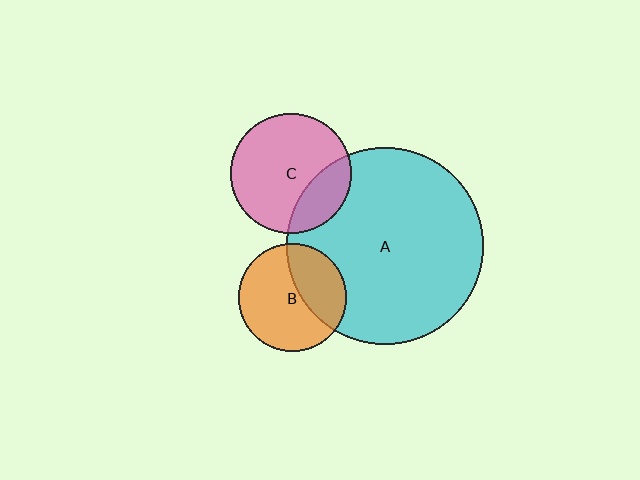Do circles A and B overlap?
Yes.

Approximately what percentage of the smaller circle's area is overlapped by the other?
Approximately 35%.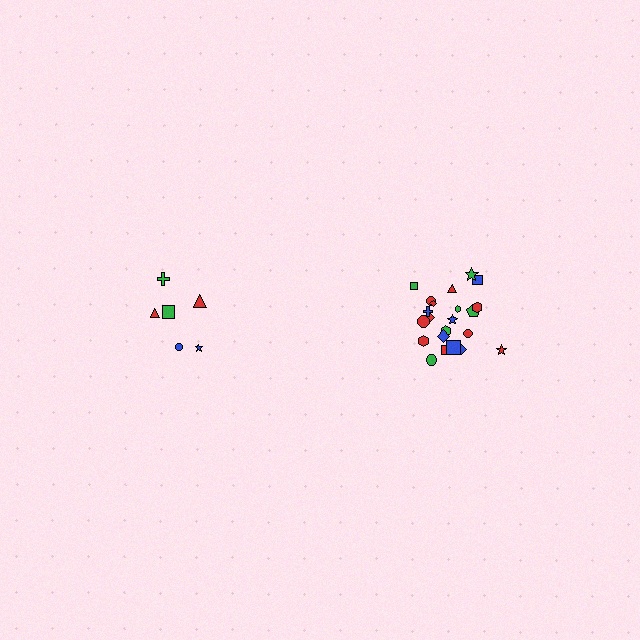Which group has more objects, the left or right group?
The right group.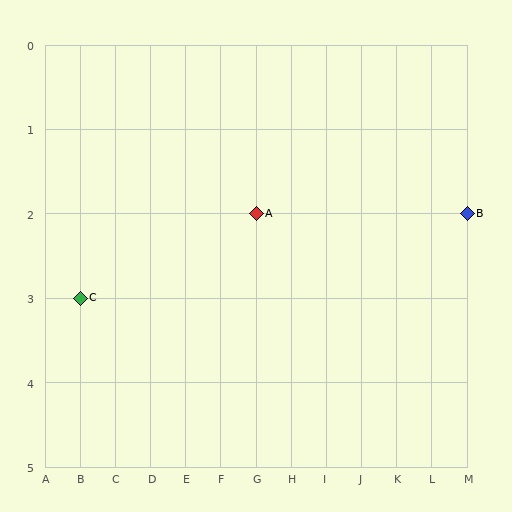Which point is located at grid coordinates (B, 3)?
Point C is at (B, 3).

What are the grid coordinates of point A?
Point A is at grid coordinates (G, 2).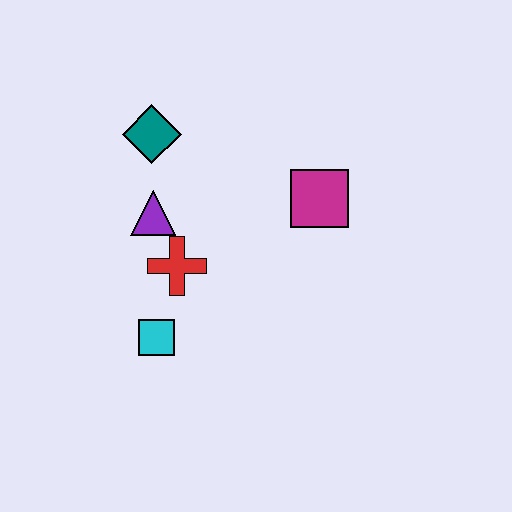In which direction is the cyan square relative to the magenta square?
The cyan square is to the left of the magenta square.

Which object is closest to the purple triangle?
The red cross is closest to the purple triangle.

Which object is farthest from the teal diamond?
The cyan square is farthest from the teal diamond.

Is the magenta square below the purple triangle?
No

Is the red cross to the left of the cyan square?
No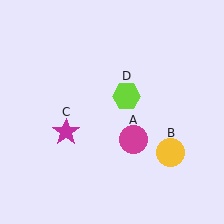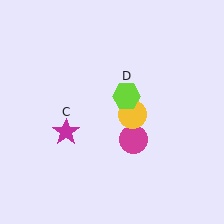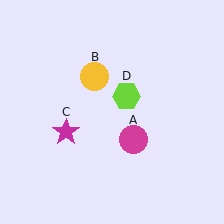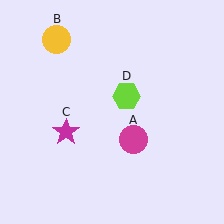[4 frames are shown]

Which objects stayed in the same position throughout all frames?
Magenta circle (object A) and magenta star (object C) and lime hexagon (object D) remained stationary.